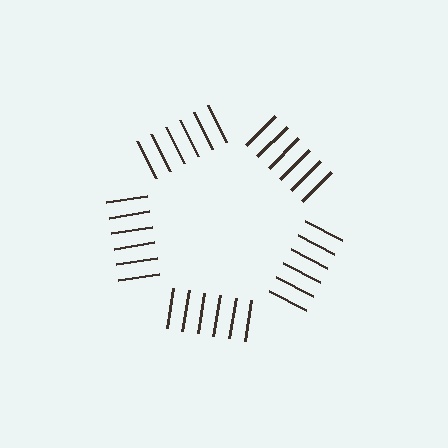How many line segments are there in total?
30 — 6 along each of the 5 edges.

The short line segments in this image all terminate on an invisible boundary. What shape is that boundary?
An illusory pentagon — the line segments terminate on its edges but no continuous stroke is drawn.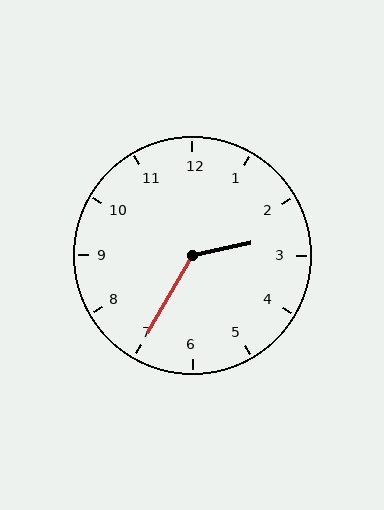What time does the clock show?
2:35.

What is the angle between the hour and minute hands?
Approximately 132 degrees.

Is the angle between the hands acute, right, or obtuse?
It is obtuse.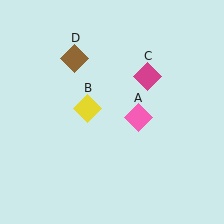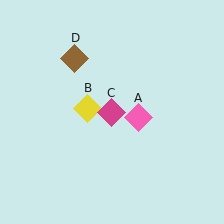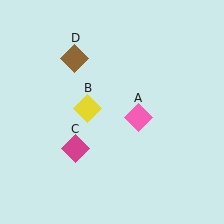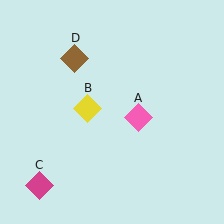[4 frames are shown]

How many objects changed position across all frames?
1 object changed position: magenta diamond (object C).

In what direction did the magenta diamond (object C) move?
The magenta diamond (object C) moved down and to the left.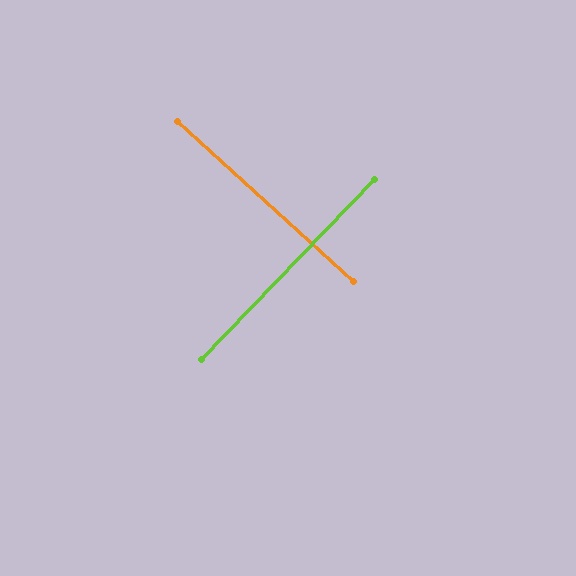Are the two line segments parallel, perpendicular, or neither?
Perpendicular — they meet at approximately 89°.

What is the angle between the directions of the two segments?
Approximately 89 degrees.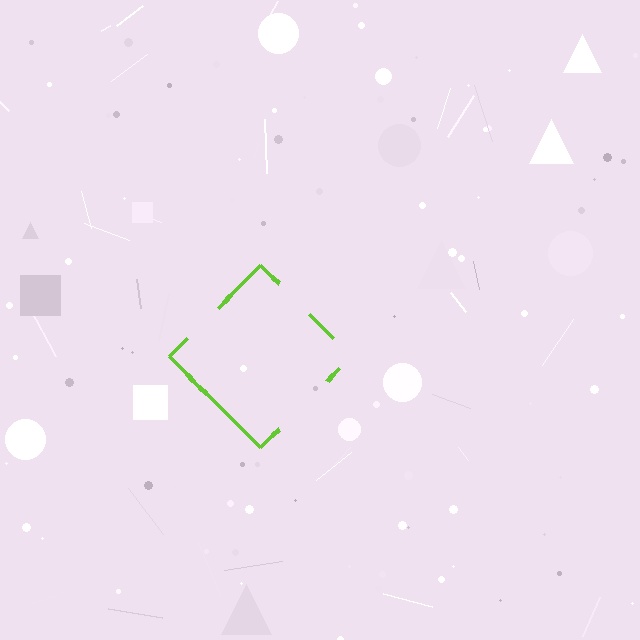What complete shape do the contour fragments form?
The contour fragments form a diamond.